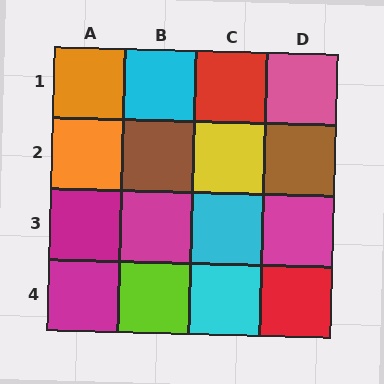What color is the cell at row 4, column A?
Magenta.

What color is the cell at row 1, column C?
Red.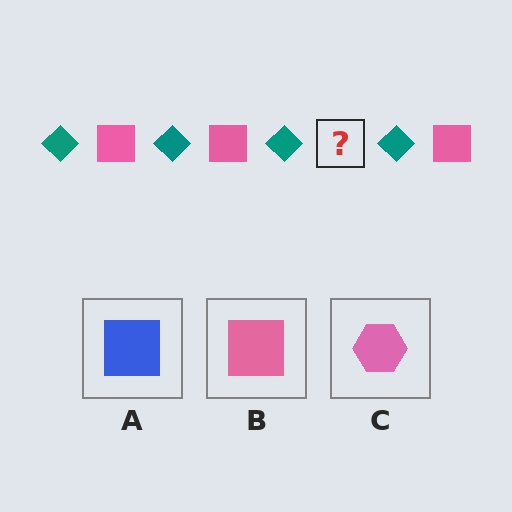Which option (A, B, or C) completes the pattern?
B.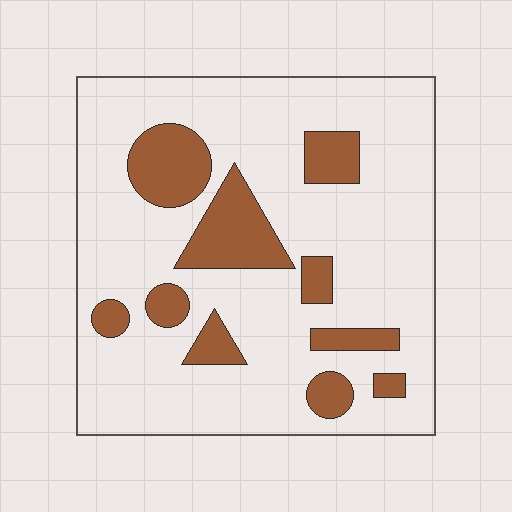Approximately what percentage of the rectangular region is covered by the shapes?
Approximately 20%.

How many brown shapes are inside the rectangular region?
10.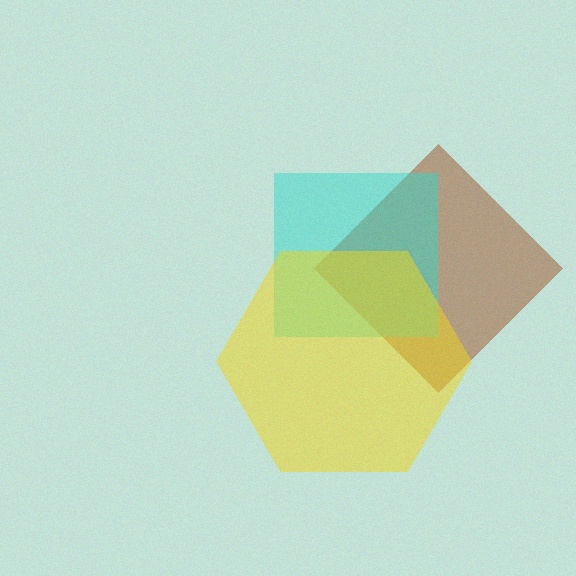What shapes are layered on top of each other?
The layered shapes are: a brown diamond, a cyan square, a yellow hexagon.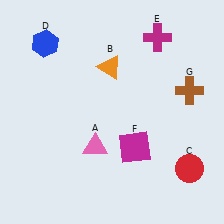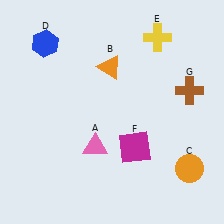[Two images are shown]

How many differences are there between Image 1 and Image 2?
There are 2 differences between the two images.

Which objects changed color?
C changed from red to orange. E changed from magenta to yellow.